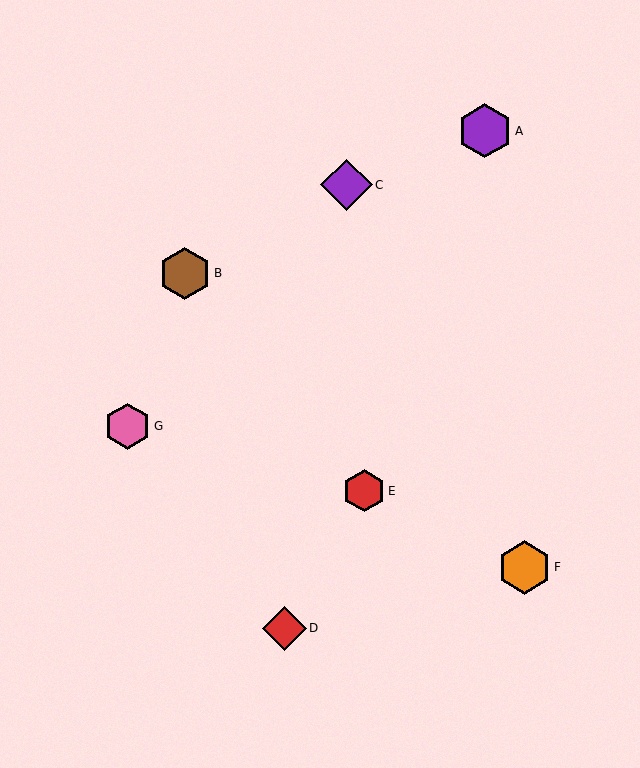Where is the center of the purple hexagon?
The center of the purple hexagon is at (485, 131).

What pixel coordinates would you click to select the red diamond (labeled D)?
Click at (284, 628) to select the red diamond D.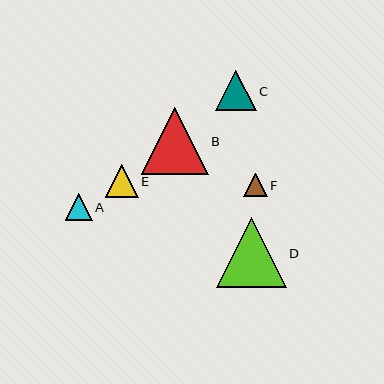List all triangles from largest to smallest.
From largest to smallest: D, B, C, E, A, F.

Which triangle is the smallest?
Triangle F is the smallest with a size of approximately 23 pixels.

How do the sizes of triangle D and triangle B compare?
Triangle D and triangle B are approximately the same size.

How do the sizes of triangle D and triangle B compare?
Triangle D and triangle B are approximately the same size.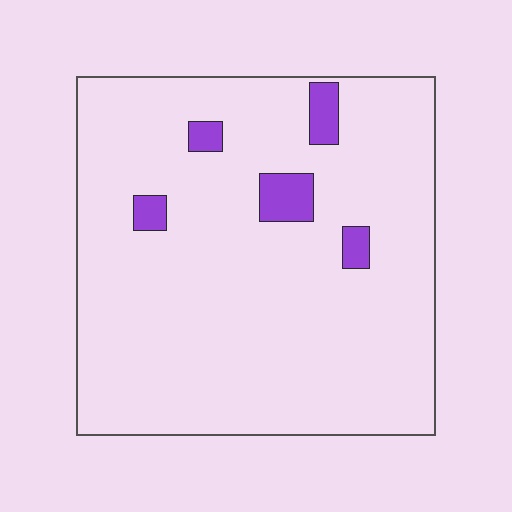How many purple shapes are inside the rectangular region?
5.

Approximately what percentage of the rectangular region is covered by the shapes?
Approximately 5%.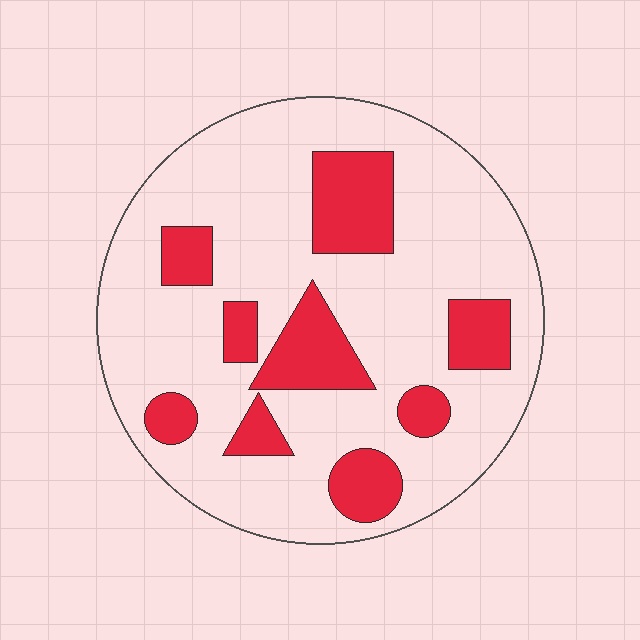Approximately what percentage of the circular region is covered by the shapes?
Approximately 25%.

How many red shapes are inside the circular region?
9.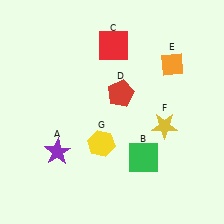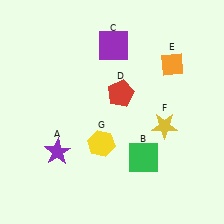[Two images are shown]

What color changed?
The square (C) changed from red in Image 1 to purple in Image 2.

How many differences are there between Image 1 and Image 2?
There is 1 difference between the two images.